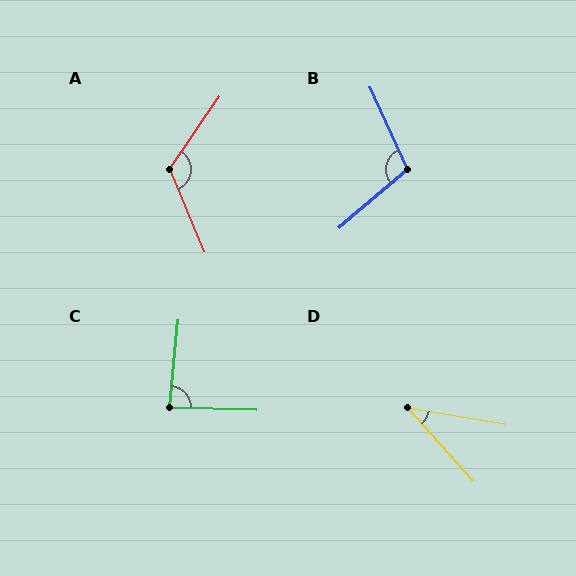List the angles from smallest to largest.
D (39°), C (86°), B (106°), A (123°).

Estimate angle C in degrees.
Approximately 86 degrees.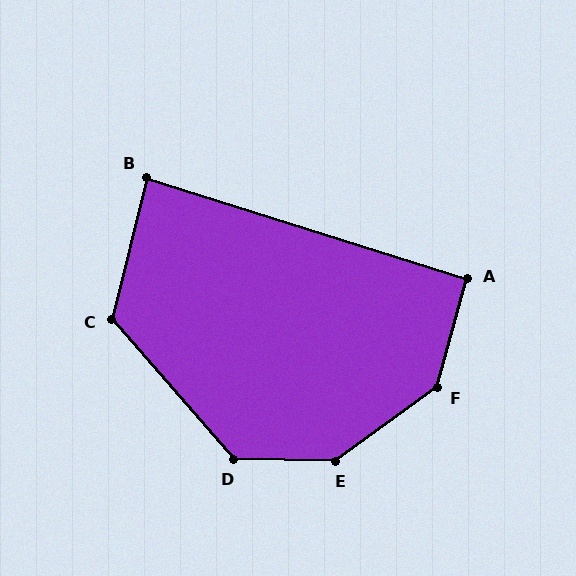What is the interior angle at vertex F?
Approximately 141 degrees (obtuse).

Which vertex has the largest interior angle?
E, at approximately 143 degrees.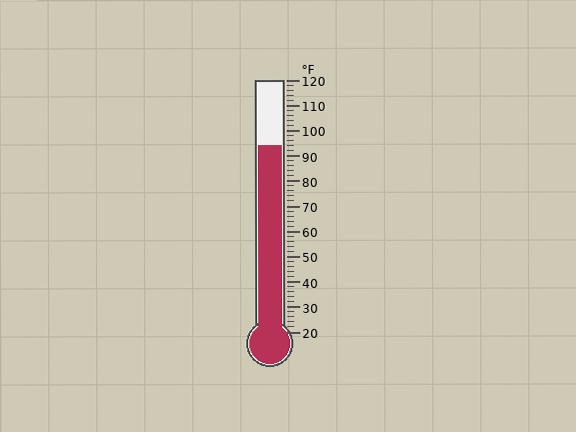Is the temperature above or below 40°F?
The temperature is above 40°F.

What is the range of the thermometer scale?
The thermometer scale ranges from 20°F to 120°F.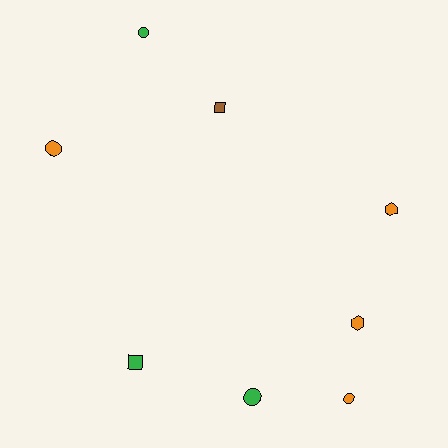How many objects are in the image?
There are 8 objects.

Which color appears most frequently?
Orange, with 4 objects.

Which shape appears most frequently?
Circle, with 4 objects.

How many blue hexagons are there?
There are no blue hexagons.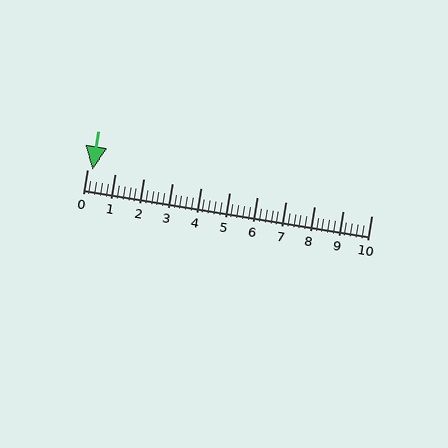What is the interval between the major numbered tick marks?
The major tick marks are spaced 1 units apart.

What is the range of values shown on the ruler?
The ruler shows values from 0 to 10.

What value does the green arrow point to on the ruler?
The green arrow points to approximately 0.2.